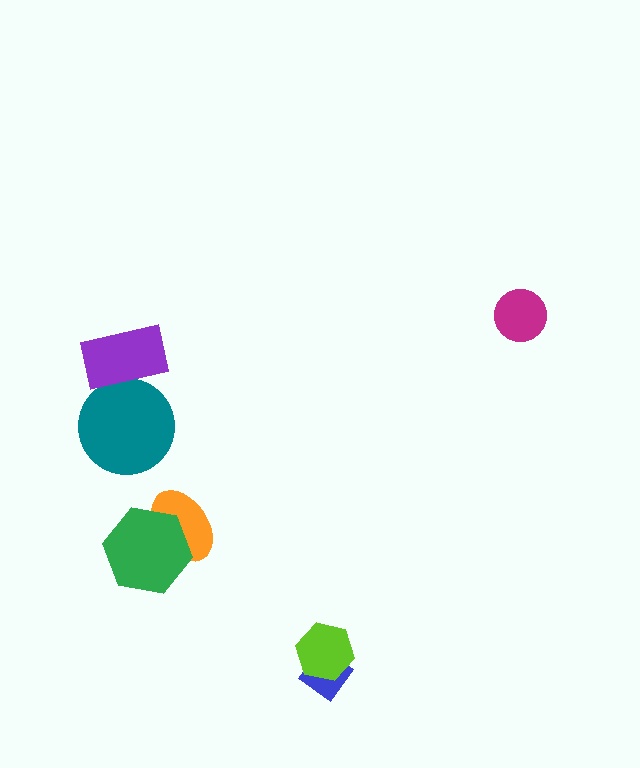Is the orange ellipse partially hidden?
Yes, it is partially covered by another shape.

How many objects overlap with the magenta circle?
0 objects overlap with the magenta circle.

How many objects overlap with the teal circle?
1 object overlaps with the teal circle.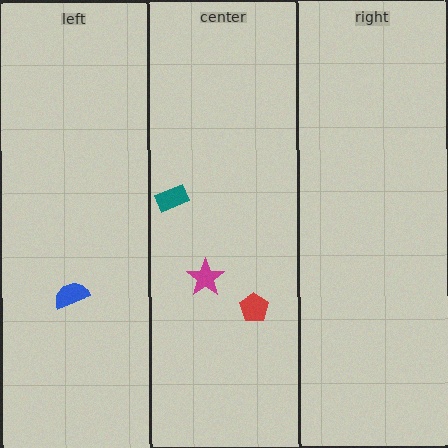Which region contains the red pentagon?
The center region.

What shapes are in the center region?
The red pentagon, the magenta star, the teal rectangle.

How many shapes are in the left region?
1.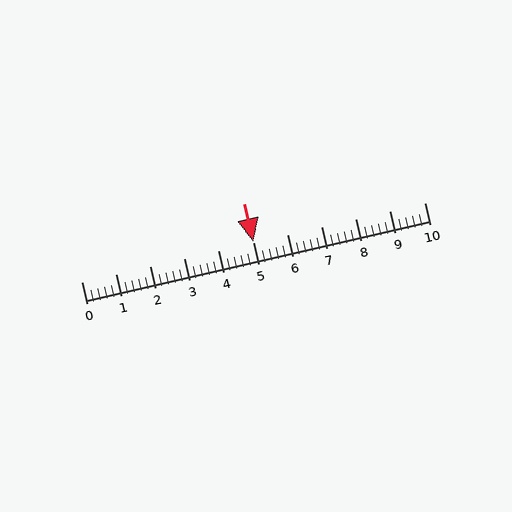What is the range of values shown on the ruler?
The ruler shows values from 0 to 10.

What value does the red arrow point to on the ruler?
The red arrow points to approximately 5.0.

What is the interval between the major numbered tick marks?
The major tick marks are spaced 1 units apart.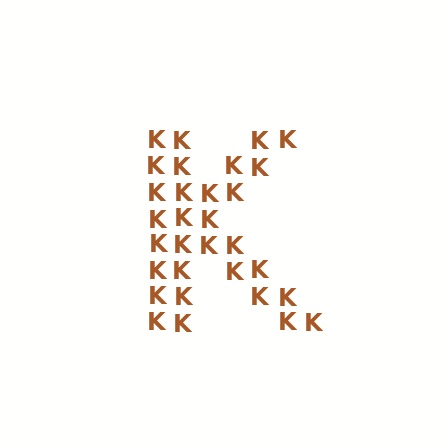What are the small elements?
The small elements are letter K's.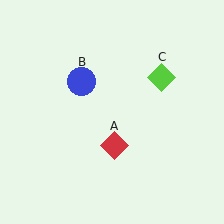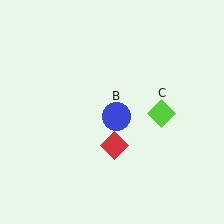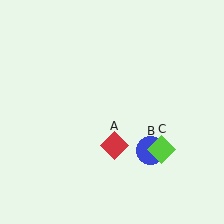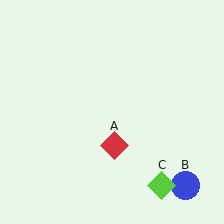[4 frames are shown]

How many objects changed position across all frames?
2 objects changed position: blue circle (object B), lime diamond (object C).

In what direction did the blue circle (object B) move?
The blue circle (object B) moved down and to the right.